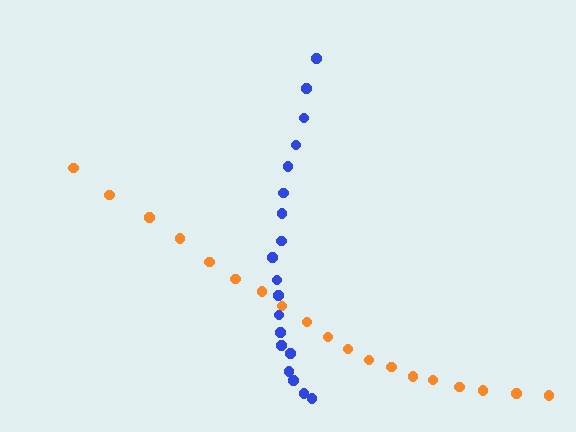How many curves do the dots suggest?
There are 2 distinct paths.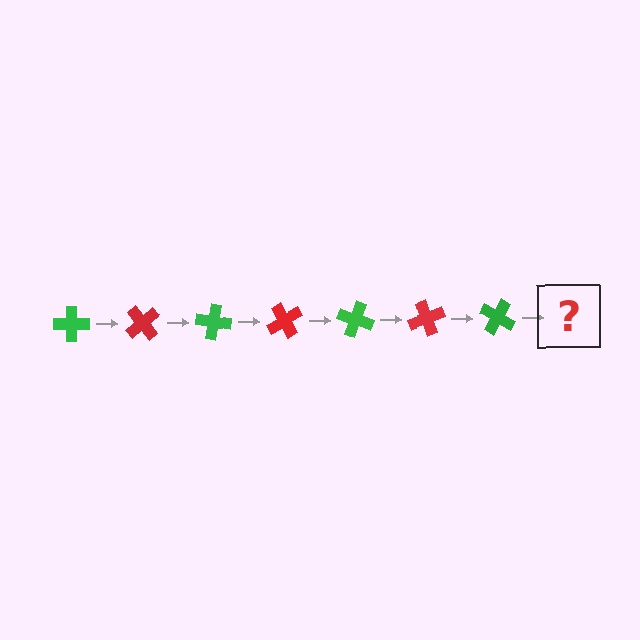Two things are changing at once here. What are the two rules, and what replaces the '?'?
The two rules are that it rotates 50 degrees each step and the color cycles through green and red. The '?' should be a red cross, rotated 350 degrees from the start.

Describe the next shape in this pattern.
It should be a red cross, rotated 350 degrees from the start.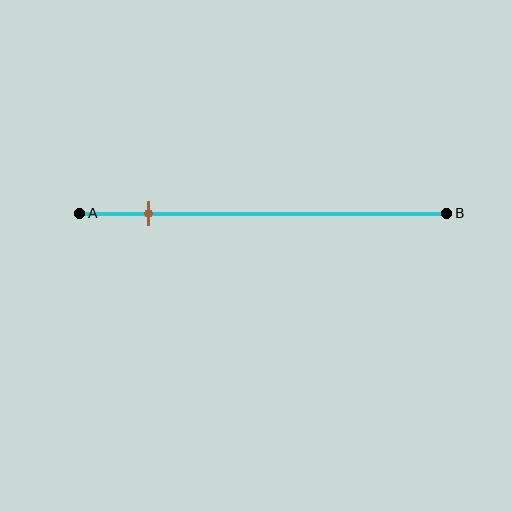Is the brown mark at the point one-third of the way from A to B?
No, the mark is at about 20% from A, not at the 33% one-third point.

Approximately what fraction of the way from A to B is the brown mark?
The brown mark is approximately 20% of the way from A to B.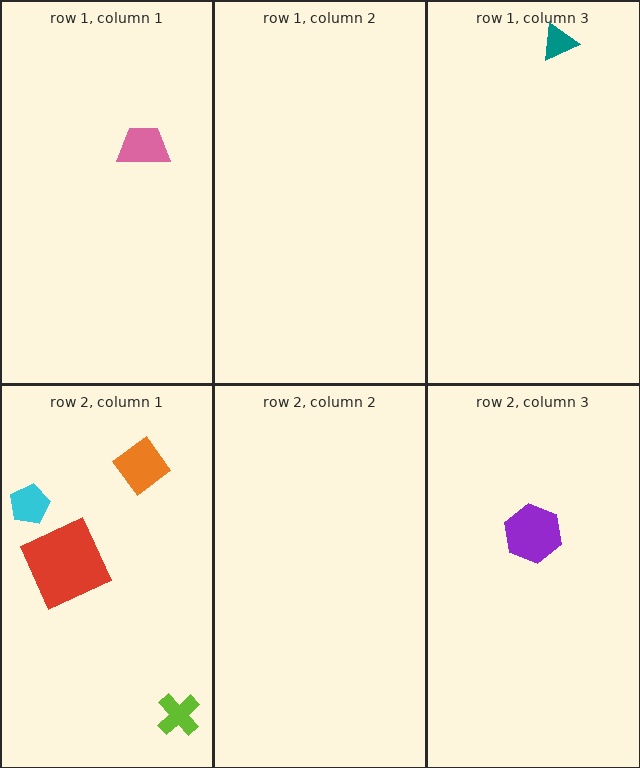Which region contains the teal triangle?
The row 1, column 3 region.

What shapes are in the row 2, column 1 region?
The cyan pentagon, the red square, the lime cross, the orange diamond.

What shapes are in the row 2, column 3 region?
The purple hexagon.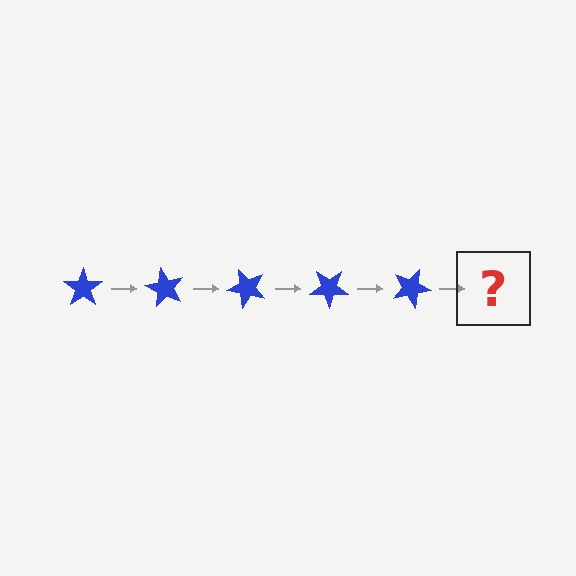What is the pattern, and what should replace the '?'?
The pattern is that the star rotates 60 degrees each step. The '?' should be a blue star rotated 300 degrees.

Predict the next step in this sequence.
The next step is a blue star rotated 300 degrees.